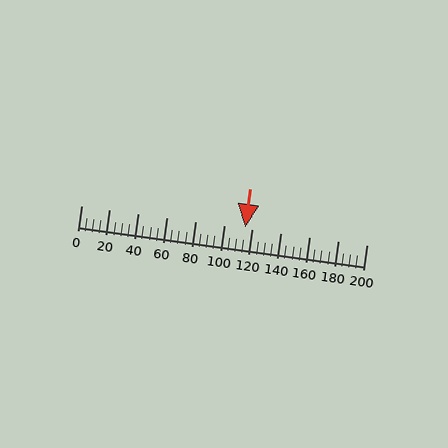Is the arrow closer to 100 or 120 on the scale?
The arrow is closer to 120.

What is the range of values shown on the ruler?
The ruler shows values from 0 to 200.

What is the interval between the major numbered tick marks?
The major tick marks are spaced 20 units apart.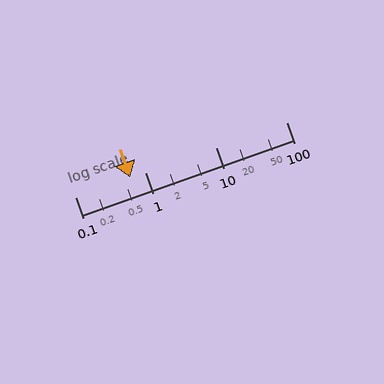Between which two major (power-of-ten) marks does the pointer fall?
The pointer is between 0.1 and 1.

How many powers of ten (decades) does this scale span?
The scale spans 3 decades, from 0.1 to 100.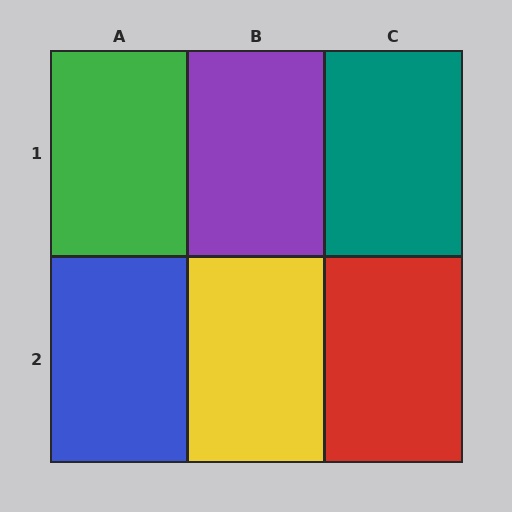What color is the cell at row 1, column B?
Purple.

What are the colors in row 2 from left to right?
Blue, yellow, red.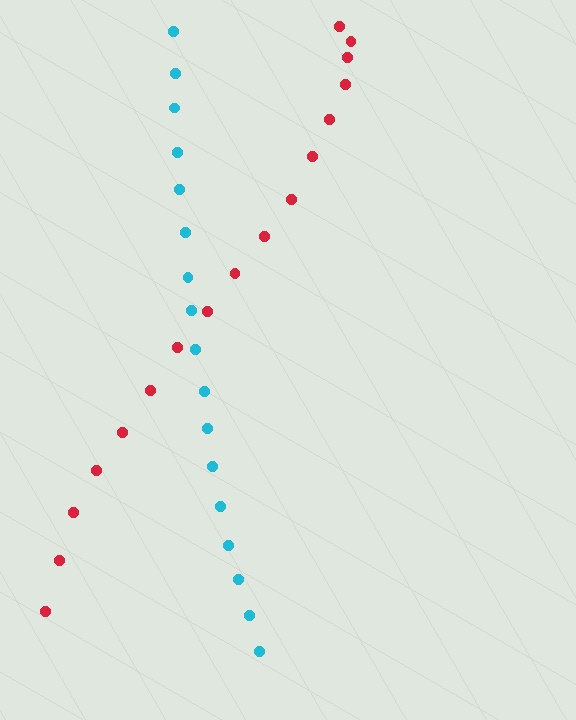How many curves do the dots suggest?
There are 2 distinct paths.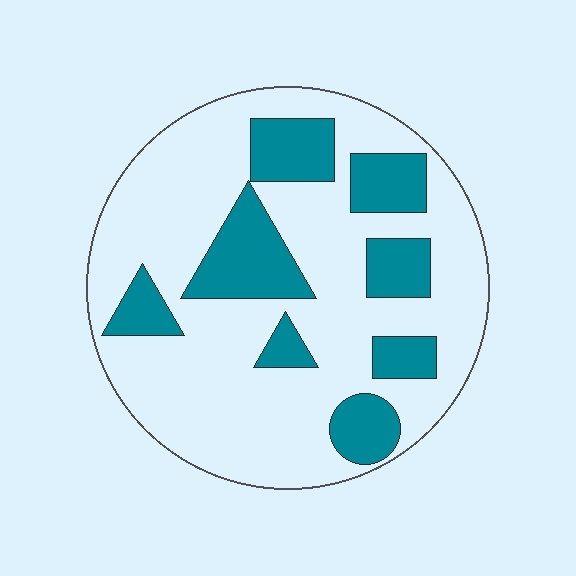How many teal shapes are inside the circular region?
8.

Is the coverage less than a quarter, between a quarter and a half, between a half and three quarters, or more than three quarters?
Between a quarter and a half.